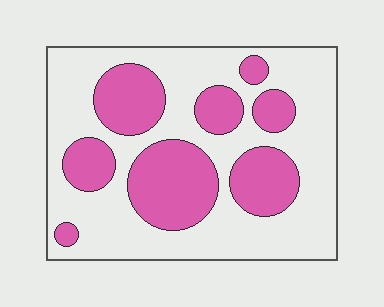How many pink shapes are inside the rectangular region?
8.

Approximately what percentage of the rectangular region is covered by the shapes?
Approximately 35%.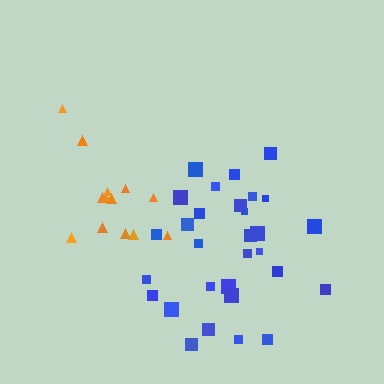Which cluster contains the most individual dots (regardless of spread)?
Blue (30).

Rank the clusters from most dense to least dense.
orange, blue.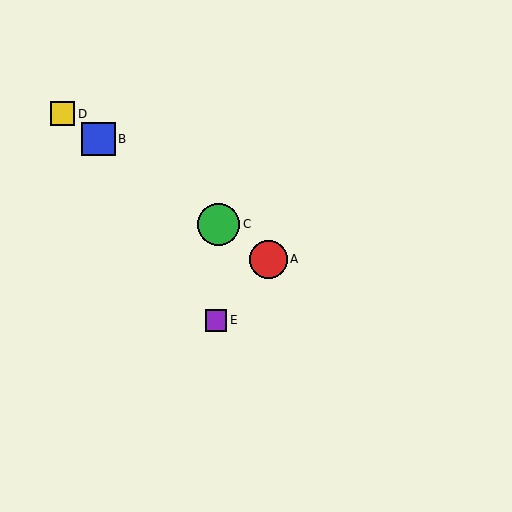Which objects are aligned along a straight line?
Objects A, B, C, D are aligned along a straight line.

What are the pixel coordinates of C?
Object C is at (219, 224).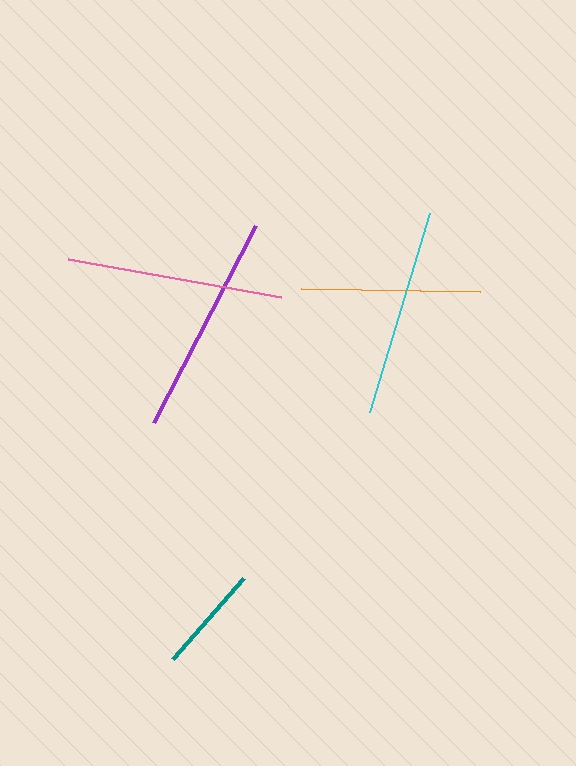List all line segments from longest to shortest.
From longest to shortest: purple, pink, cyan, orange, teal.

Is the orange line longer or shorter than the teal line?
The orange line is longer than the teal line.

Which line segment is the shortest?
The teal line is the shortest at approximately 108 pixels.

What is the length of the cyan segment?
The cyan segment is approximately 208 pixels long.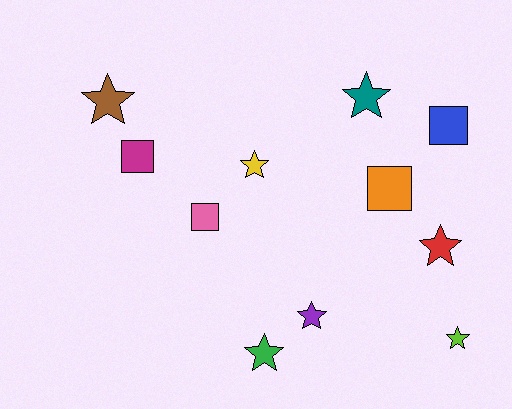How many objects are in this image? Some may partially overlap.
There are 11 objects.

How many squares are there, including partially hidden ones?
There are 4 squares.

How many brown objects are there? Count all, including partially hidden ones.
There is 1 brown object.